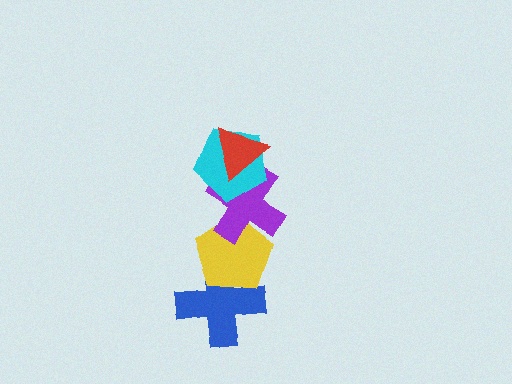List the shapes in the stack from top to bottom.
From top to bottom: the red triangle, the cyan pentagon, the purple cross, the yellow pentagon, the blue cross.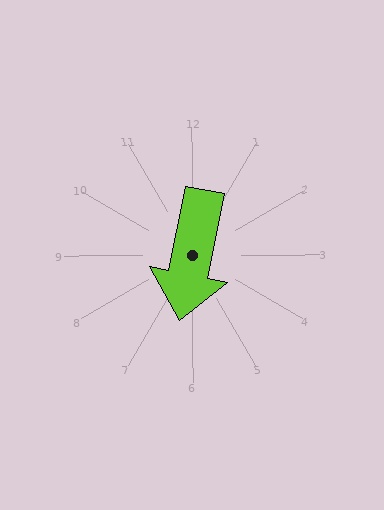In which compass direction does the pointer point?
South.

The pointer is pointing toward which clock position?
Roughly 6 o'clock.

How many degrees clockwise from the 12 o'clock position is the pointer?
Approximately 191 degrees.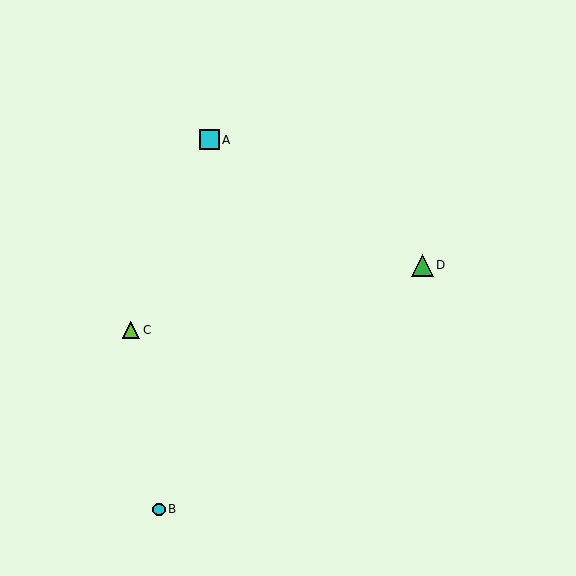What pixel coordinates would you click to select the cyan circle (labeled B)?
Click at (159, 509) to select the cyan circle B.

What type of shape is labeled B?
Shape B is a cyan circle.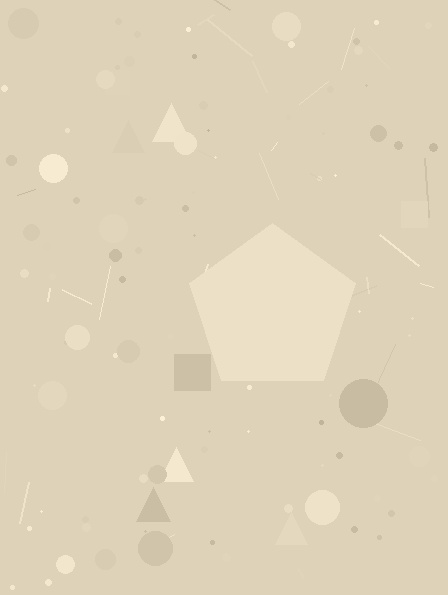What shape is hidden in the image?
A pentagon is hidden in the image.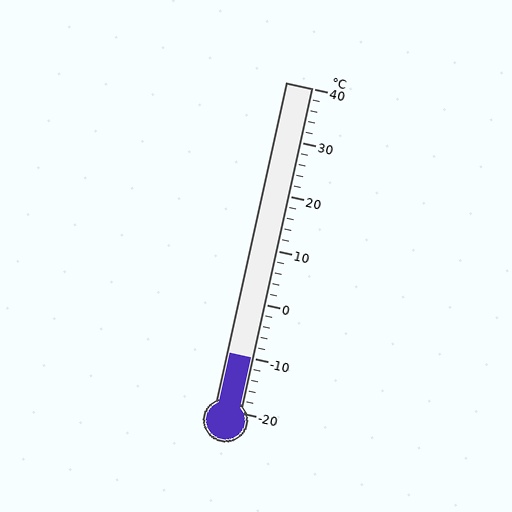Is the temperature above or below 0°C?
The temperature is below 0°C.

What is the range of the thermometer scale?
The thermometer scale ranges from -20°C to 40°C.